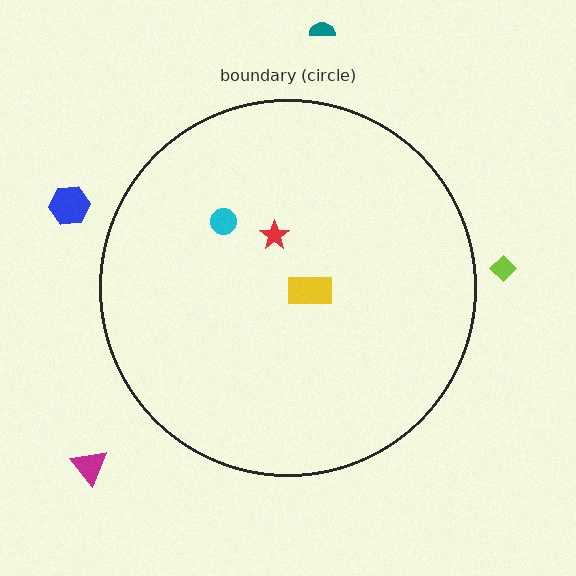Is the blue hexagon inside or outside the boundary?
Outside.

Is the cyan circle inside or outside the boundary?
Inside.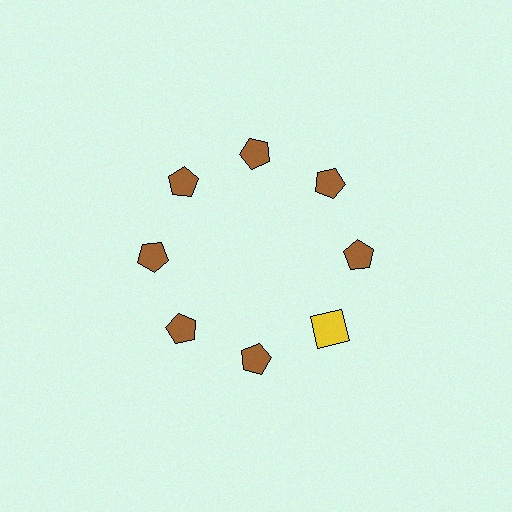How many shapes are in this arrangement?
There are 8 shapes arranged in a ring pattern.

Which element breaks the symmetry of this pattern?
The yellow square at roughly the 4 o'clock position breaks the symmetry. All other shapes are brown pentagons.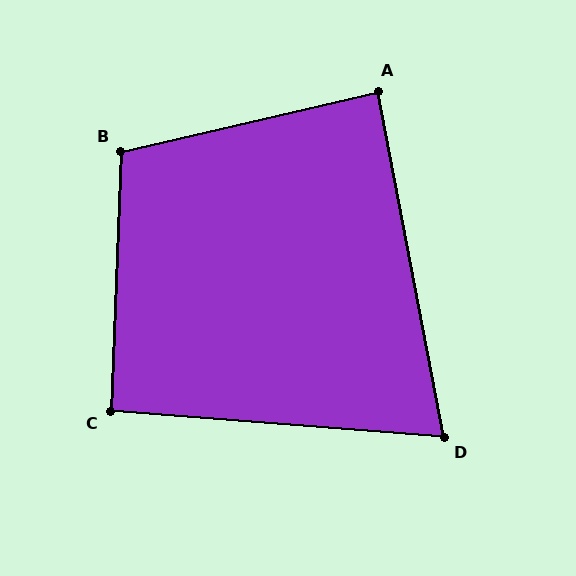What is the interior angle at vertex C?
Approximately 92 degrees (approximately right).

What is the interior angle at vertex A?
Approximately 88 degrees (approximately right).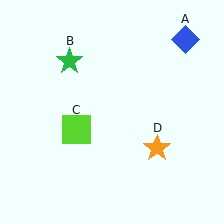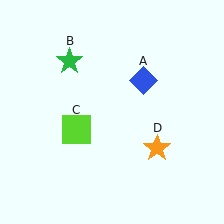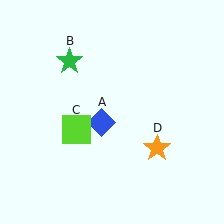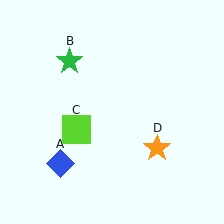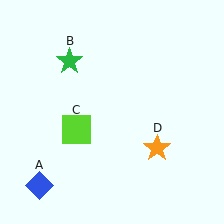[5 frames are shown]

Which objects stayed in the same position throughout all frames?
Green star (object B) and lime square (object C) and orange star (object D) remained stationary.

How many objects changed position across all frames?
1 object changed position: blue diamond (object A).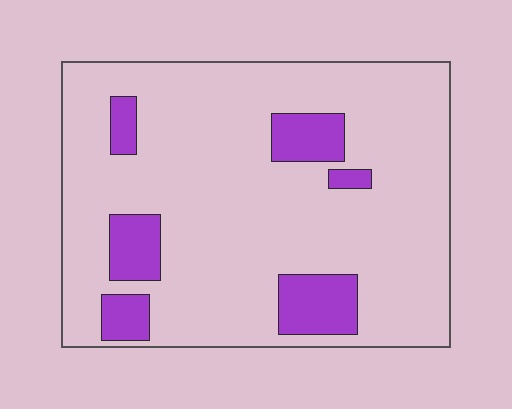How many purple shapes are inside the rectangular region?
6.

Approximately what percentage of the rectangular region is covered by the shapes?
Approximately 15%.